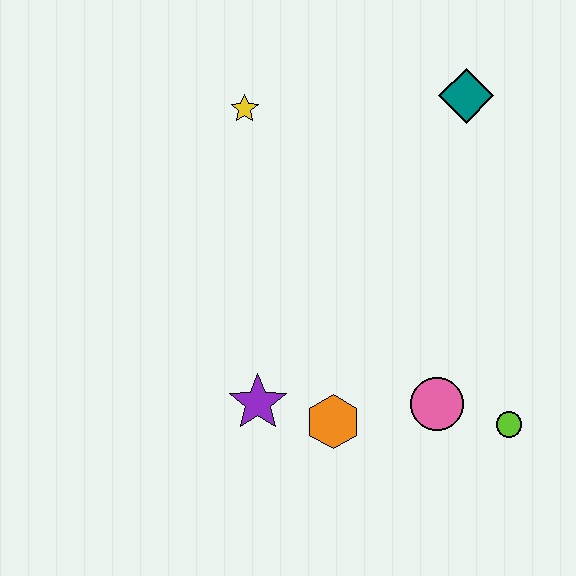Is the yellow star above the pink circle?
Yes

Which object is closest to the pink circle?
The lime circle is closest to the pink circle.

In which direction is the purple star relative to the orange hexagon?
The purple star is to the left of the orange hexagon.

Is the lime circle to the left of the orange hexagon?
No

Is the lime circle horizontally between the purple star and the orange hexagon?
No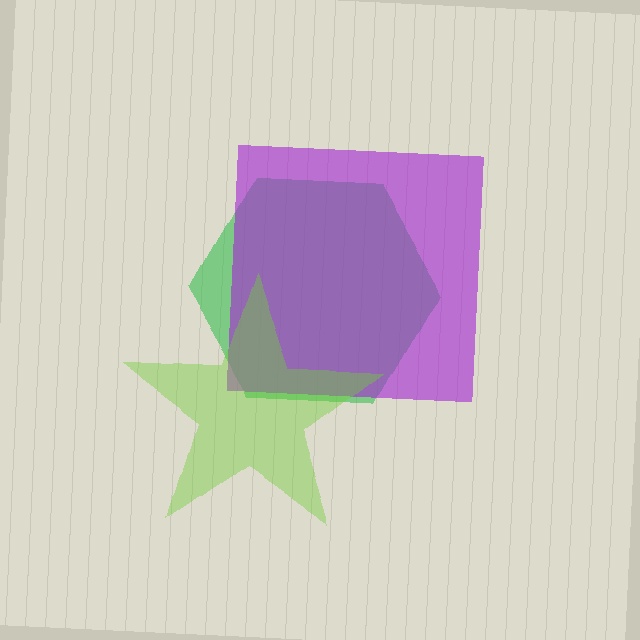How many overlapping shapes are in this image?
There are 3 overlapping shapes in the image.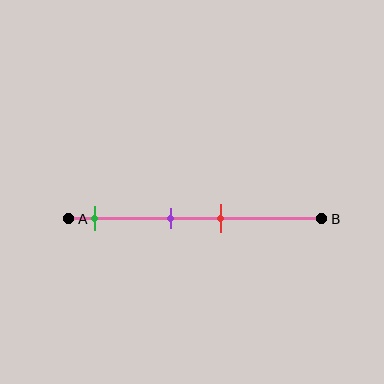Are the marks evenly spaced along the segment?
No, the marks are not evenly spaced.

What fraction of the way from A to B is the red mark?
The red mark is approximately 60% (0.6) of the way from A to B.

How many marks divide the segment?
There are 3 marks dividing the segment.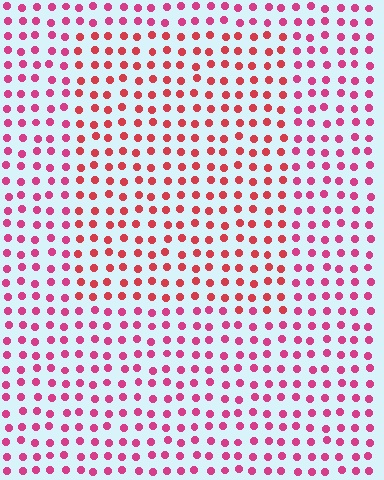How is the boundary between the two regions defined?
The boundary is defined purely by a slight shift in hue (about 24 degrees). Spacing, size, and orientation are identical on both sides.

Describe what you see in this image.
The image is filled with small magenta elements in a uniform arrangement. A rectangle-shaped region is visible where the elements are tinted to a slightly different hue, forming a subtle color boundary.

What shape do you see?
I see a rectangle.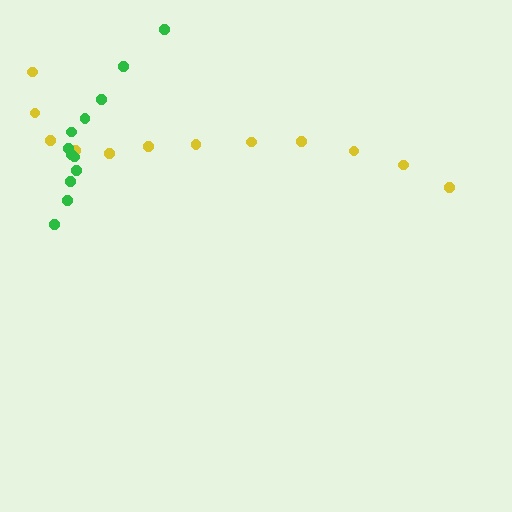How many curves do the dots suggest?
There are 2 distinct paths.